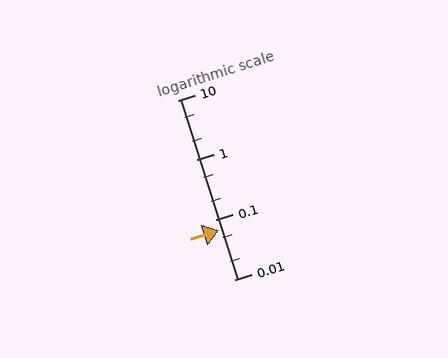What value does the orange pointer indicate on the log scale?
The pointer indicates approximately 0.067.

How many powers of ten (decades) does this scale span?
The scale spans 3 decades, from 0.01 to 10.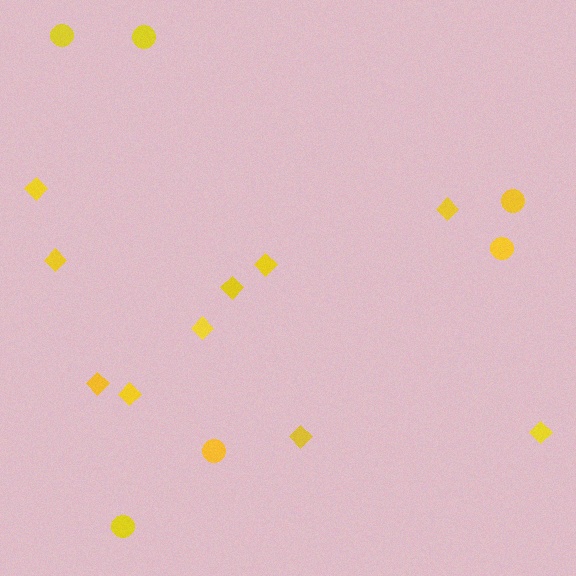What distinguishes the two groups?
There are 2 groups: one group of diamonds (10) and one group of circles (6).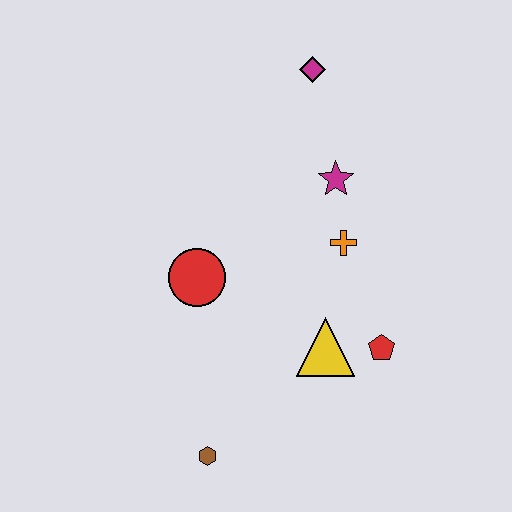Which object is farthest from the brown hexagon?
The magenta diamond is farthest from the brown hexagon.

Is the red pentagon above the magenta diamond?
No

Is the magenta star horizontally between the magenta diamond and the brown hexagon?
No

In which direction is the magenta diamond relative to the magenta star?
The magenta diamond is above the magenta star.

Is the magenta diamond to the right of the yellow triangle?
No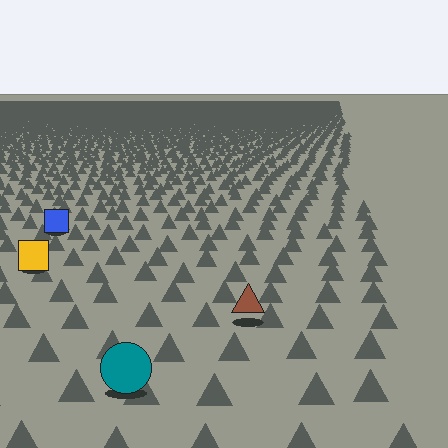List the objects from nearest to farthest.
From nearest to farthest: the teal circle, the brown triangle, the yellow square, the blue square.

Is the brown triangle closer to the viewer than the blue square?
Yes. The brown triangle is closer — you can tell from the texture gradient: the ground texture is coarser near it.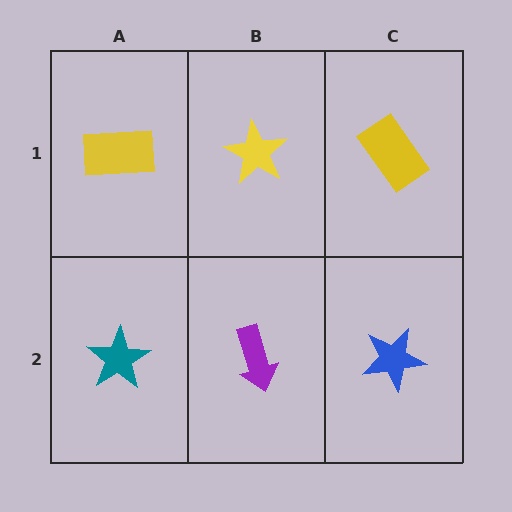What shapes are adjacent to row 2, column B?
A yellow star (row 1, column B), a teal star (row 2, column A), a blue star (row 2, column C).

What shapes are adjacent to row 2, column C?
A yellow rectangle (row 1, column C), a purple arrow (row 2, column B).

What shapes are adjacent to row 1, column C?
A blue star (row 2, column C), a yellow star (row 1, column B).